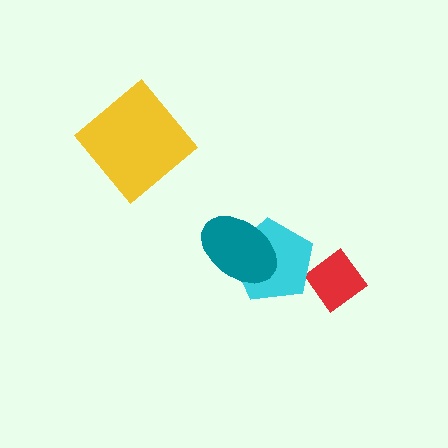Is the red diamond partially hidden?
Yes, it is partially covered by another shape.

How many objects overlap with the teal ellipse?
1 object overlaps with the teal ellipse.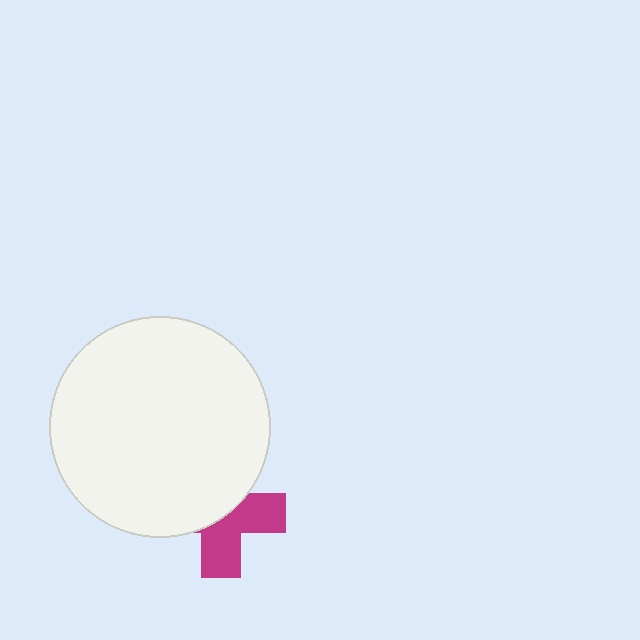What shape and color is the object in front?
The object in front is a white circle.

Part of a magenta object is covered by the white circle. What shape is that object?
It is a cross.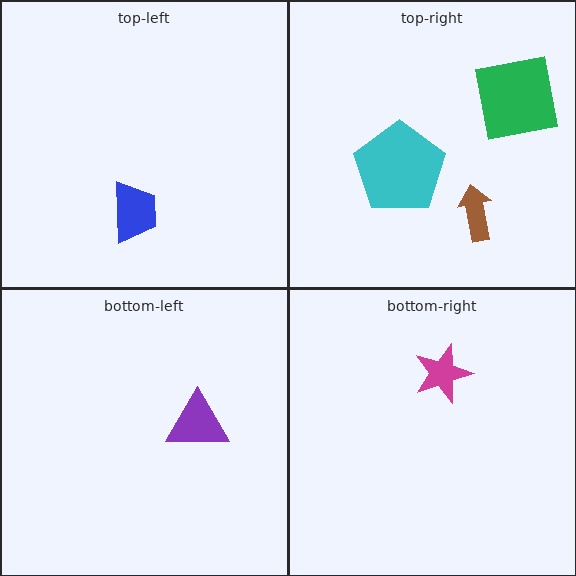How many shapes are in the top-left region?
1.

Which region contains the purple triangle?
The bottom-left region.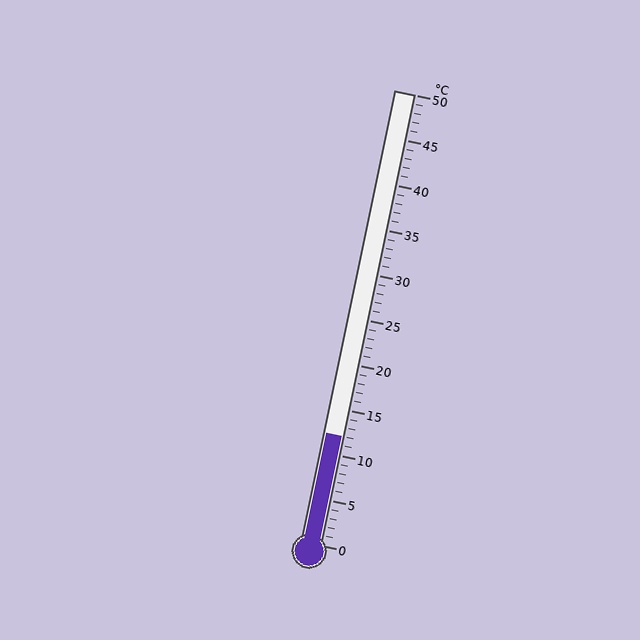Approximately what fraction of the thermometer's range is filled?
The thermometer is filled to approximately 25% of its range.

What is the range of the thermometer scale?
The thermometer scale ranges from 0°C to 50°C.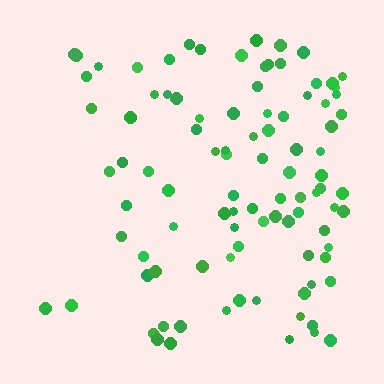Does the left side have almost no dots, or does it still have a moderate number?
Still a moderate number, just noticeably fewer than the right.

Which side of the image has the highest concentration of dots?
The right.